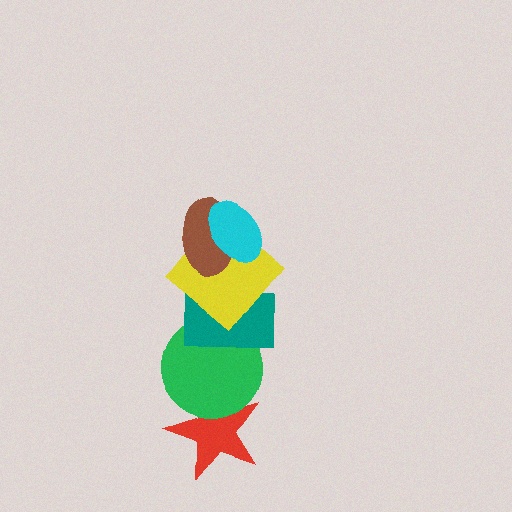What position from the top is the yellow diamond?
The yellow diamond is 3rd from the top.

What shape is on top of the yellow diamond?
The brown ellipse is on top of the yellow diamond.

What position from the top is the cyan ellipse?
The cyan ellipse is 1st from the top.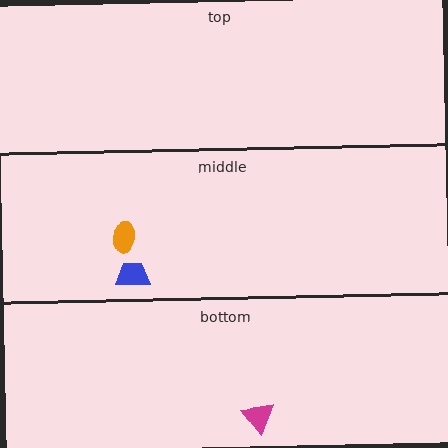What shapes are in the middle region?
The blue trapezoid, the orange ellipse.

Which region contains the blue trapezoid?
The middle region.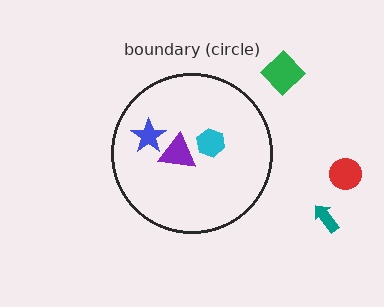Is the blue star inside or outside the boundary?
Inside.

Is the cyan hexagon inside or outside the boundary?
Inside.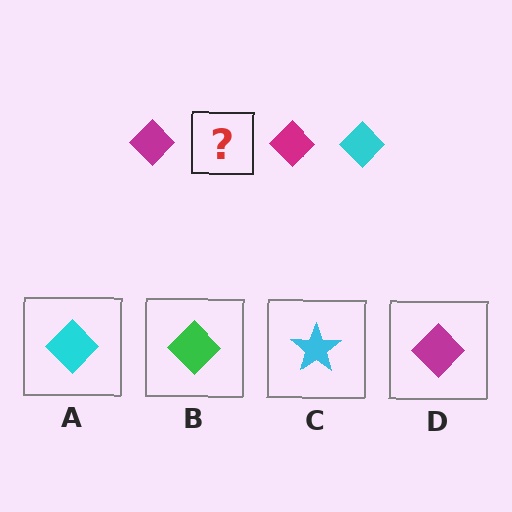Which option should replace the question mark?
Option A.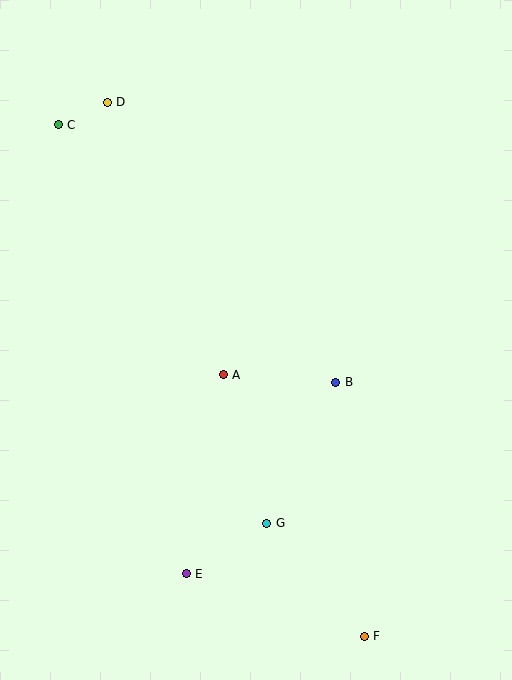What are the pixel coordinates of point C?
Point C is at (58, 125).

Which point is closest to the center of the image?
Point A at (223, 375) is closest to the center.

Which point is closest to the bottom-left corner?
Point E is closest to the bottom-left corner.